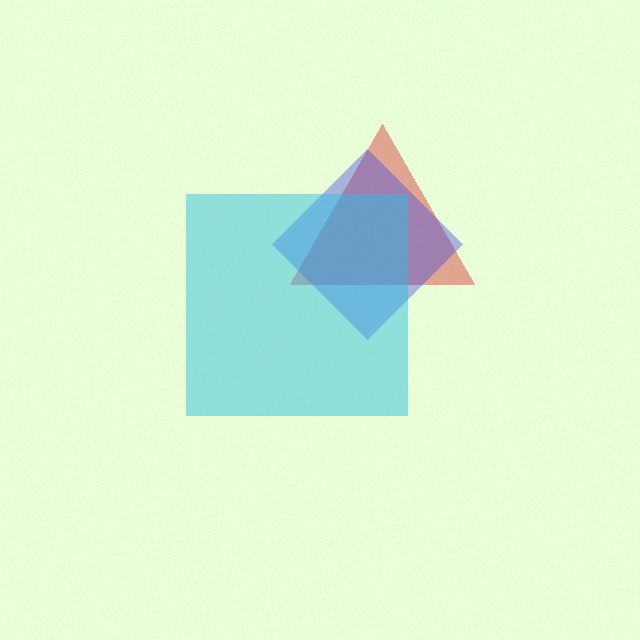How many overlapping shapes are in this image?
There are 3 overlapping shapes in the image.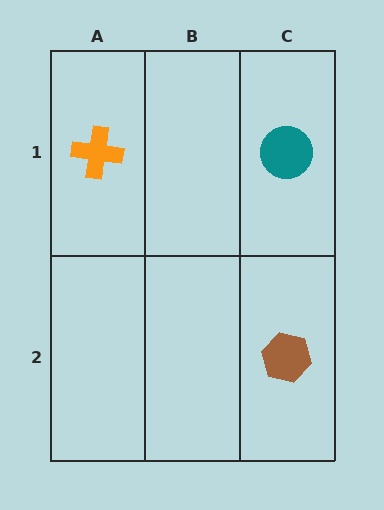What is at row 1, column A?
An orange cross.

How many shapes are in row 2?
1 shape.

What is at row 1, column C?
A teal circle.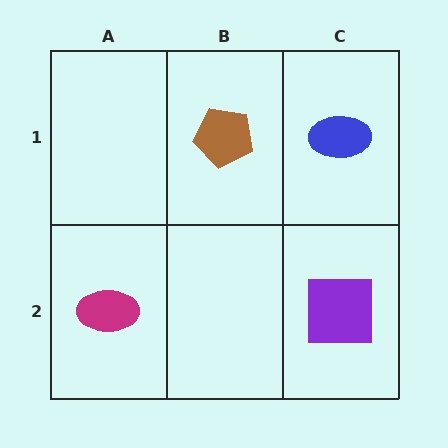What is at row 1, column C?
A blue ellipse.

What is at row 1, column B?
A brown pentagon.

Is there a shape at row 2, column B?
No, that cell is empty.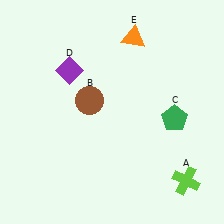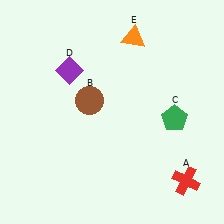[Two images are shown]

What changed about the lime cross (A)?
In Image 1, A is lime. In Image 2, it changed to red.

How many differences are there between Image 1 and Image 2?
There is 1 difference between the two images.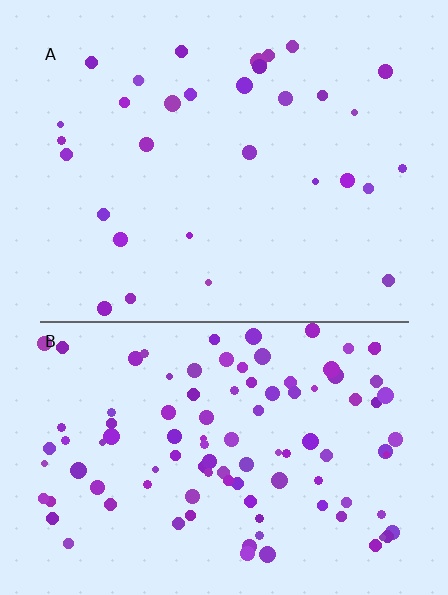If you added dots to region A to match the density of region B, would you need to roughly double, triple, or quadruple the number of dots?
Approximately triple.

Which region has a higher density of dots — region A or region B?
B (the bottom).